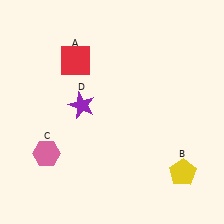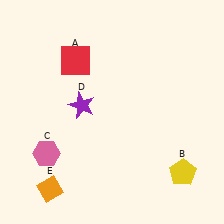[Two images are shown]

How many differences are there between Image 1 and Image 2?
There is 1 difference between the two images.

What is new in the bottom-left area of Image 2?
An orange diamond (E) was added in the bottom-left area of Image 2.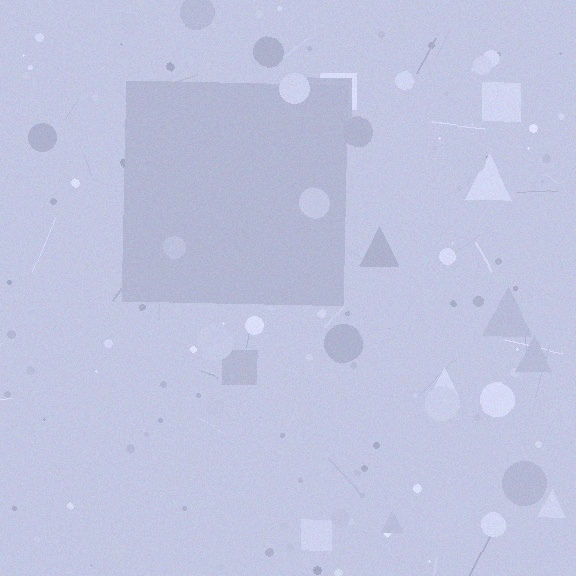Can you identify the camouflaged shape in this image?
The camouflaged shape is a square.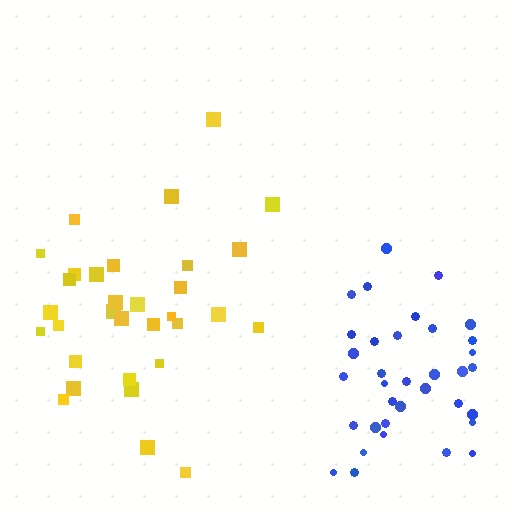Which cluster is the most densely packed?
Yellow.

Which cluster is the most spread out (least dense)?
Blue.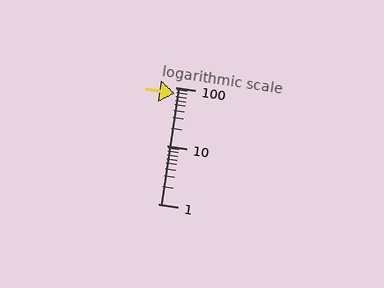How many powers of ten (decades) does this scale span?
The scale spans 2 decades, from 1 to 100.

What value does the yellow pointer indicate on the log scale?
The pointer indicates approximately 78.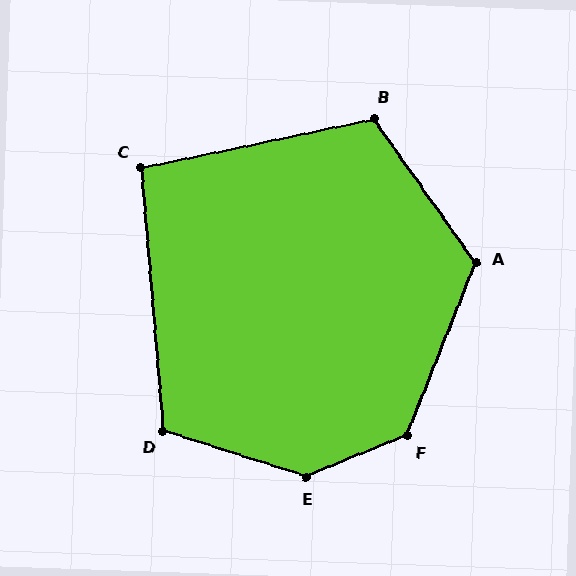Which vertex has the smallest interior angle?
C, at approximately 97 degrees.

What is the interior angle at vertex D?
Approximately 113 degrees (obtuse).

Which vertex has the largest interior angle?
E, at approximately 140 degrees.